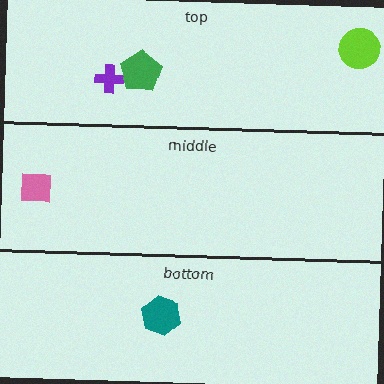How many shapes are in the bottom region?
1.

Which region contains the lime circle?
The top region.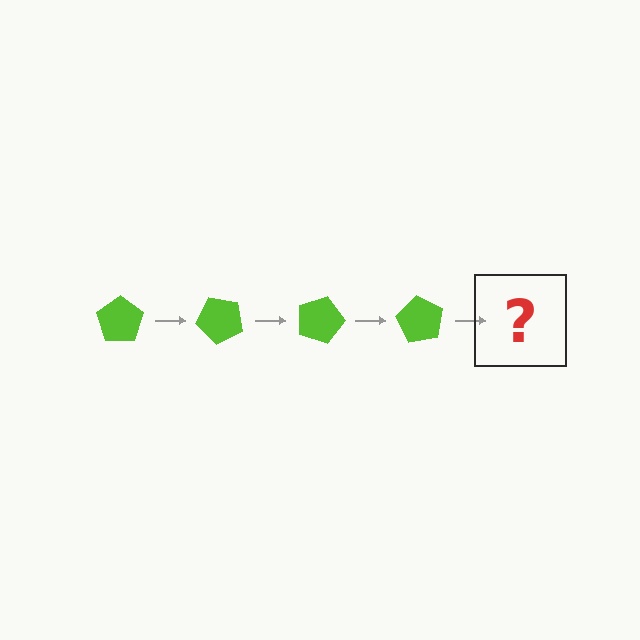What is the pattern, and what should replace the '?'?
The pattern is that the pentagon rotates 45 degrees each step. The '?' should be a lime pentagon rotated 180 degrees.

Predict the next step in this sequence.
The next step is a lime pentagon rotated 180 degrees.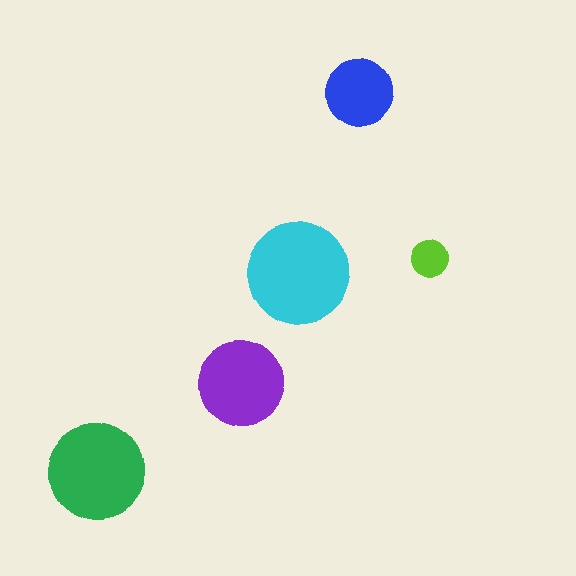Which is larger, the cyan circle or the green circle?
The cyan one.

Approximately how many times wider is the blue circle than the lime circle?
About 2 times wider.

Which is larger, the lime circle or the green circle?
The green one.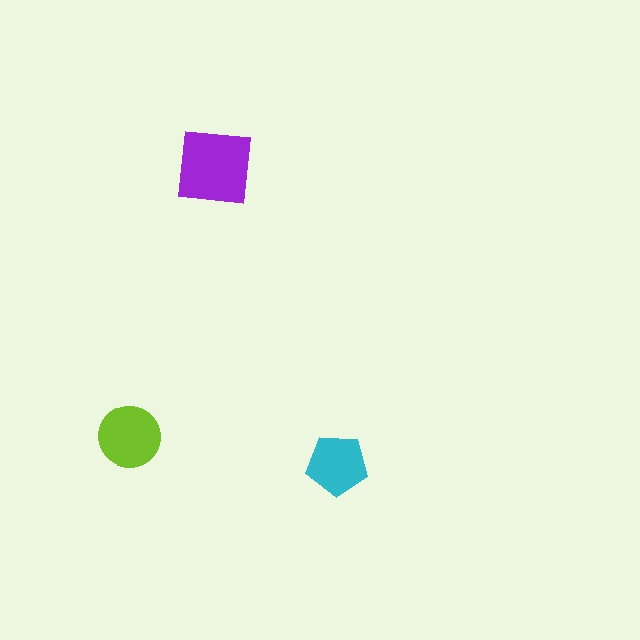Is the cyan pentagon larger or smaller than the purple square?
Smaller.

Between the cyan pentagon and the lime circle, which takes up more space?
The lime circle.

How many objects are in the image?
There are 3 objects in the image.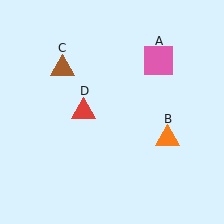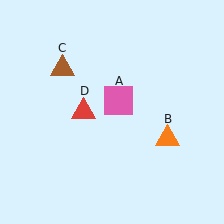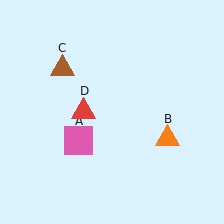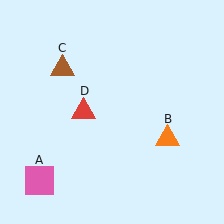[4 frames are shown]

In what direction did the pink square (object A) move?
The pink square (object A) moved down and to the left.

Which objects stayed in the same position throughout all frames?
Orange triangle (object B) and brown triangle (object C) and red triangle (object D) remained stationary.